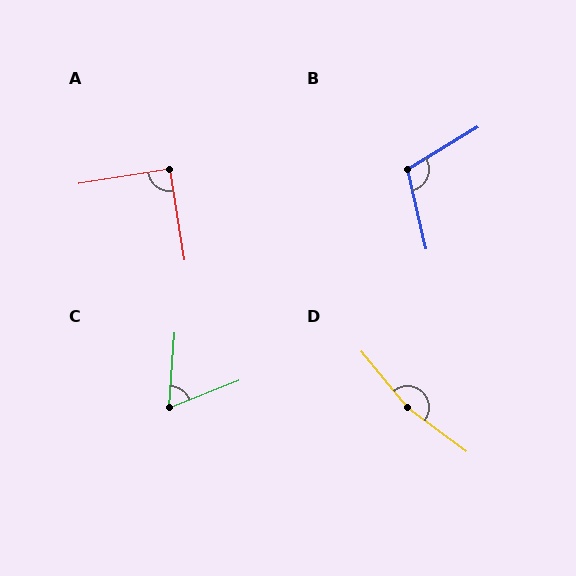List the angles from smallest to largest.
C (64°), A (90°), B (108°), D (166°).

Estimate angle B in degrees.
Approximately 108 degrees.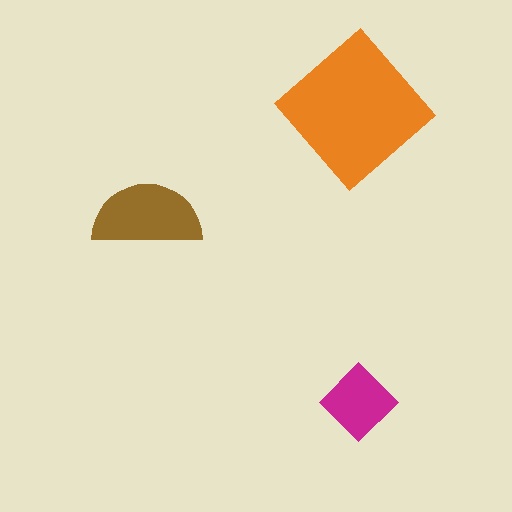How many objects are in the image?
There are 3 objects in the image.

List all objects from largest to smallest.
The orange diamond, the brown semicircle, the magenta diamond.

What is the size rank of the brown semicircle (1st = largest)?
2nd.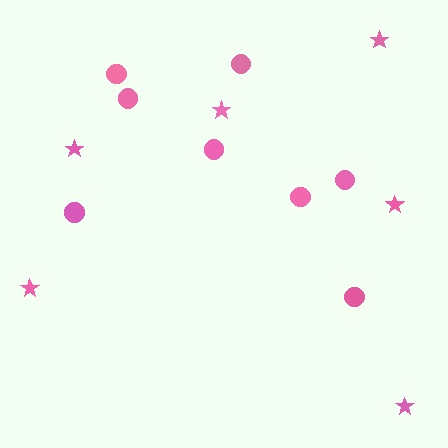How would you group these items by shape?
There are 2 groups: one group of stars (6) and one group of circles (8).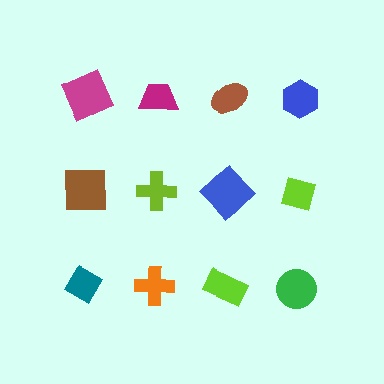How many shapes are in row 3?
4 shapes.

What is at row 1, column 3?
A brown ellipse.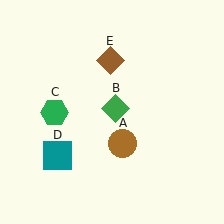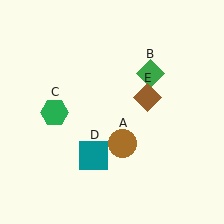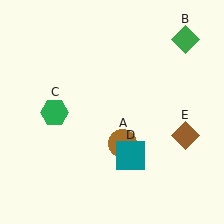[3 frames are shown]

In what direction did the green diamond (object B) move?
The green diamond (object B) moved up and to the right.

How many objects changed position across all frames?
3 objects changed position: green diamond (object B), teal square (object D), brown diamond (object E).